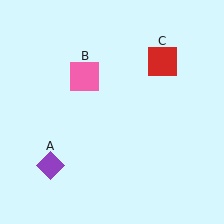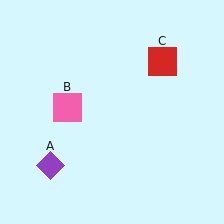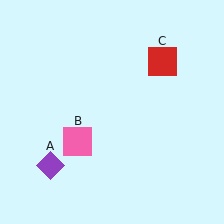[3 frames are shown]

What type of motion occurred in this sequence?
The pink square (object B) rotated counterclockwise around the center of the scene.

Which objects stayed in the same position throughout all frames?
Purple diamond (object A) and red square (object C) remained stationary.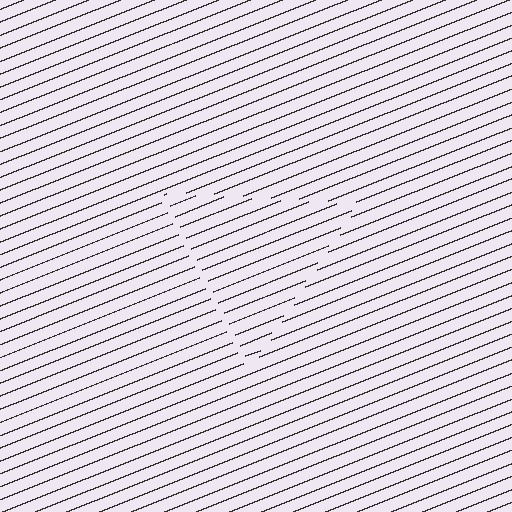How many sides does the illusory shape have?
3 sides — the line-ends trace a triangle.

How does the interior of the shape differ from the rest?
The interior of the shape contains the same grating, shifted by half a period — the contour is defined by the phase discontinuity where line-ends from the inner and outer gratings abut.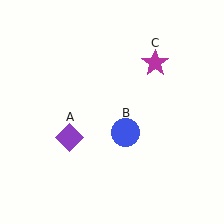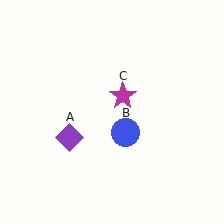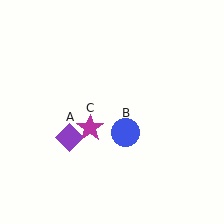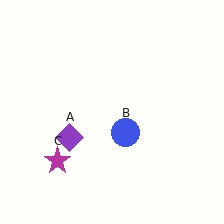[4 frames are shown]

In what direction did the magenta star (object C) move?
The magenta star (object C) moved down and to the left.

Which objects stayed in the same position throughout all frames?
Purple diamond (object A) and blue circle (object B) remained stationary.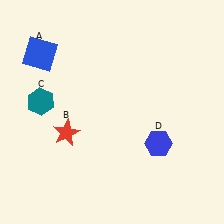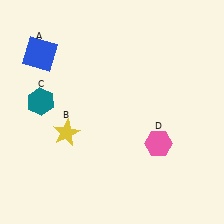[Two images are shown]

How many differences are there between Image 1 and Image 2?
There are 2 differences between the two images.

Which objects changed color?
B changed from red to yellow. D changed from blue to pink.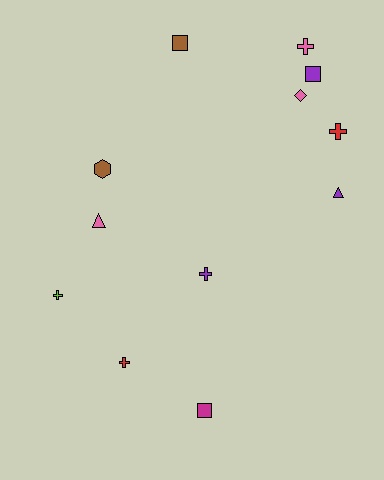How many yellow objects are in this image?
There are no yellow objects.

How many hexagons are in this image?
There is 1 hexagon.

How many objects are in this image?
There are 12 objects.